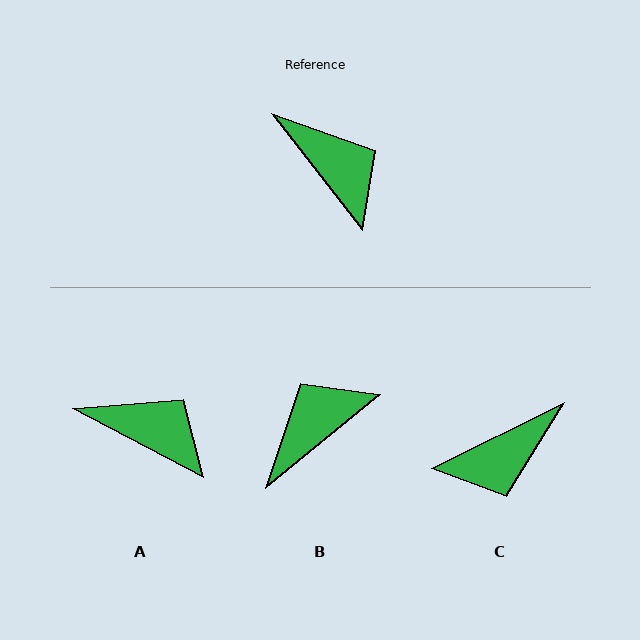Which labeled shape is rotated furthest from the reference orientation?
C, about 101 degrees away.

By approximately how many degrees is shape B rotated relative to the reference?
Approximately 91 degrees counter-clockwise.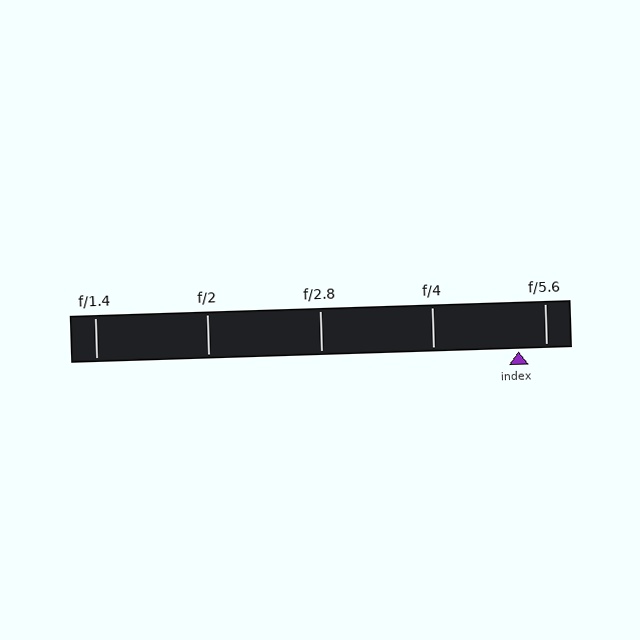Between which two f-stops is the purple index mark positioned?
The index mark is between f/4 and f/5.6.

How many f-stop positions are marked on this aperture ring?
There are 5 f-stop positions marked.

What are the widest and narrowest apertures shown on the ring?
The widest aperture shown is f/1.4 and the narrowest is f/5.6.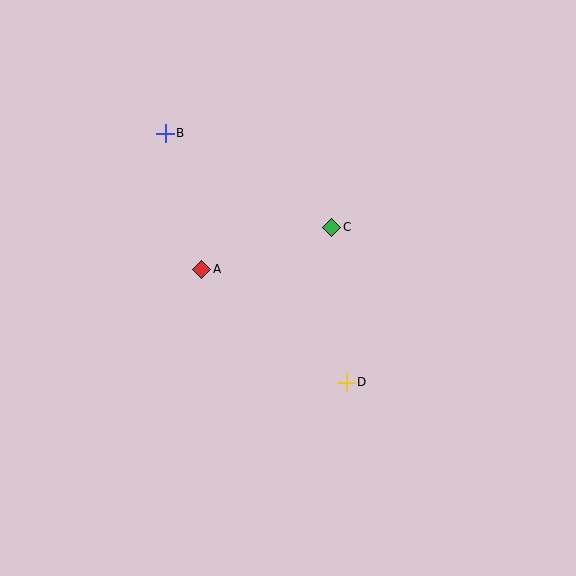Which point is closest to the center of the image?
Point C at (332, 227) is closest to the center.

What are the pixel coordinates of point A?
Point A is at (202, 269).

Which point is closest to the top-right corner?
Point C is closest to the top-right corner.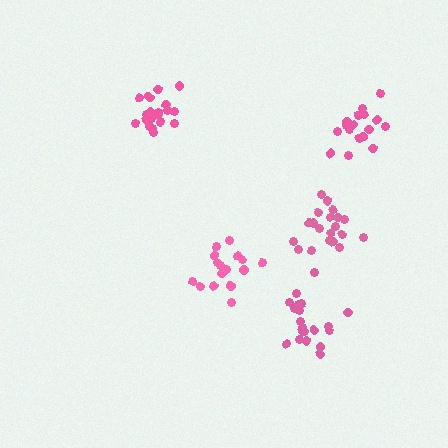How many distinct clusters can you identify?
There are 5 distinct clusters.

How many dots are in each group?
Group 1: 20 dots, Group 2: 21 dots, Group 3: 17 dots, Group 4: 17 dots, Group 5: 20 dots (95 total).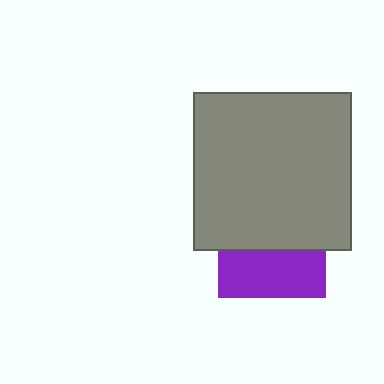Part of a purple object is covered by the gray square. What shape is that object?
It is a square.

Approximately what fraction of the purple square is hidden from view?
Roughly 57% of the purple square is hidden behind the gray square.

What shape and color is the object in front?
The object in front is a gray square.